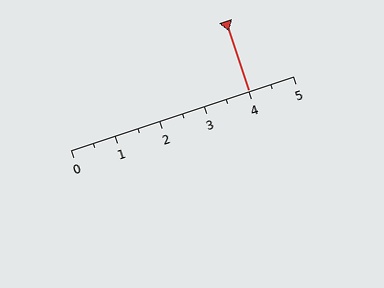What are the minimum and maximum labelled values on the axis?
The axis runs from 0 to 5.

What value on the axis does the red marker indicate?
The marker indicates approximately 4.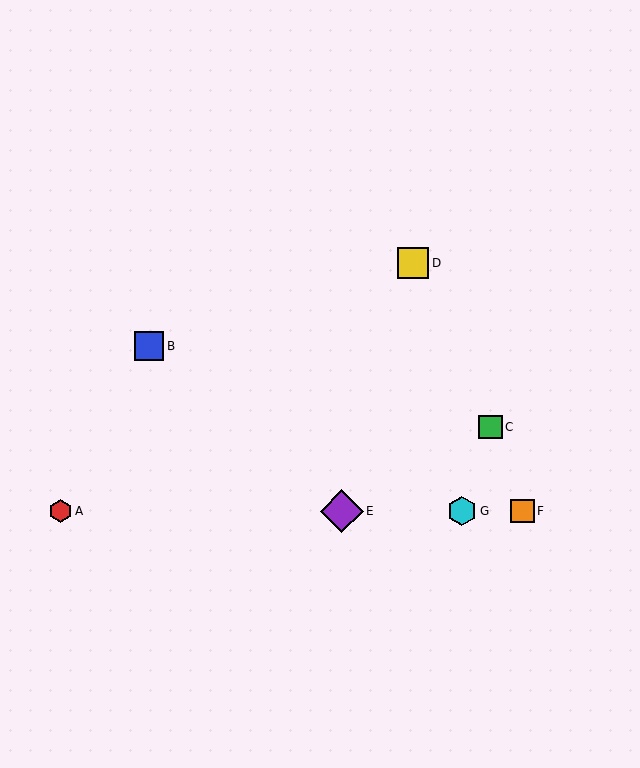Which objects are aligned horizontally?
Objects A, E, F, G are aligned horizontally.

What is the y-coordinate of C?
Object C is at y≈427.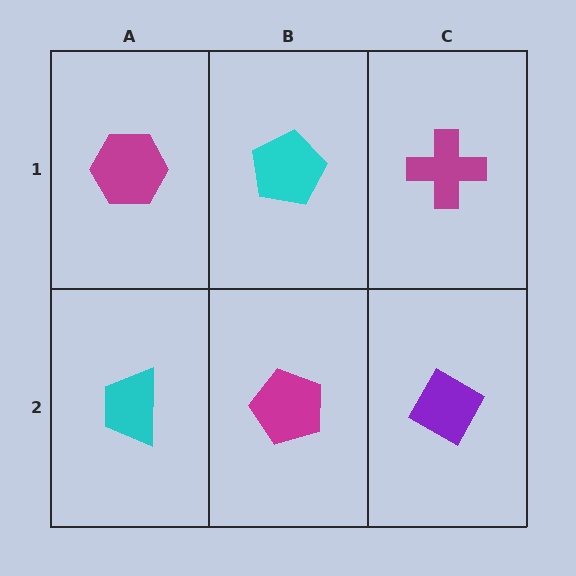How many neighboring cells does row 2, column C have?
2.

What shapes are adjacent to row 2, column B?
A cyan pentagon (row 1, column B), a cyan trapezoid (row 2, column A), a purple diamond (row 2, column C).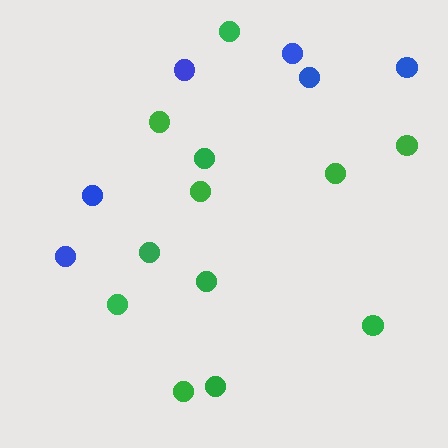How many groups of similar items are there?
There are 2 groups: one group of blue circles (6) and one group of green circles (12).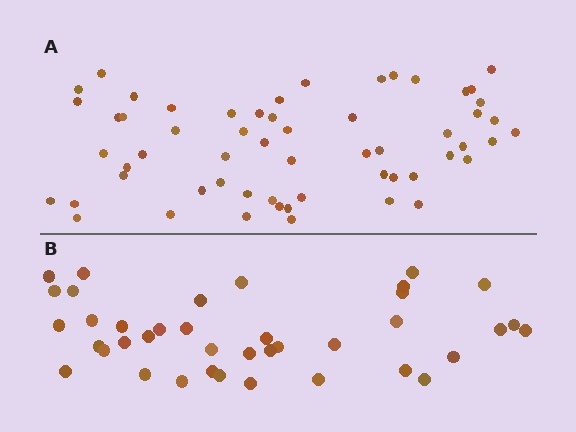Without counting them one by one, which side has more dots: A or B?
Region A (the top region) has more dots.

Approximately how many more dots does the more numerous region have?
Region A has approximately 20 more dots than region B.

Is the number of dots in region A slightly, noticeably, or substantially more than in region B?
Region A has substantially more. The ratio is roughly 1.5 to 1.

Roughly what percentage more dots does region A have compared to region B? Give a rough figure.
About 50% more.